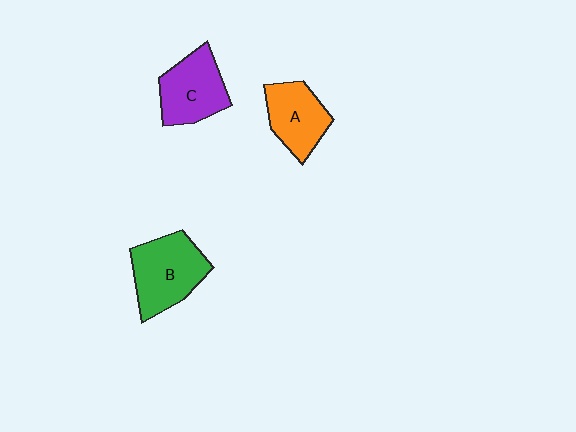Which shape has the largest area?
Shape B (green).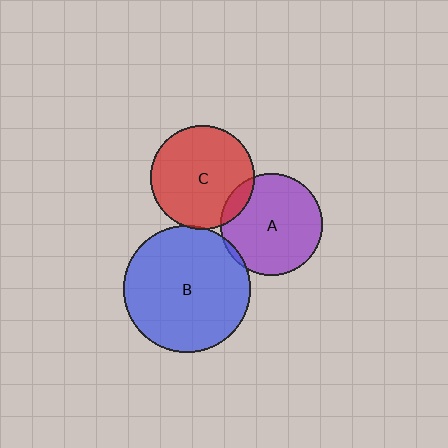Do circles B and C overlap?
Yes.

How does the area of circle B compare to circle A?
Approximately 1.6 times.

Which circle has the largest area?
Circle B (blue).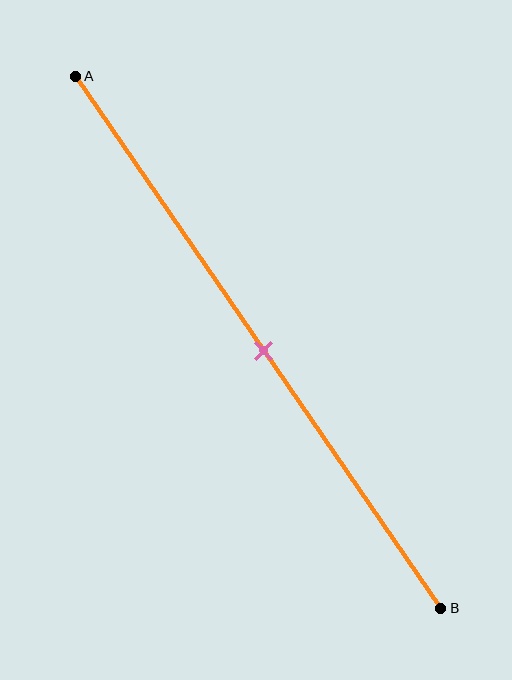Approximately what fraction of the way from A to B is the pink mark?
The pink mark is approximately 50% of the way from A to B.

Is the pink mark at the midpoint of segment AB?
Yes, the mark is approximately at the midpoint.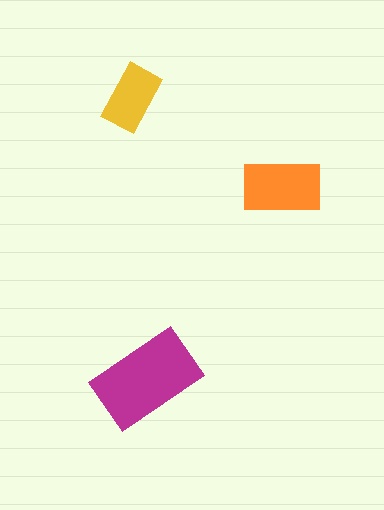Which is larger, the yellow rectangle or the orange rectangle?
The orange one.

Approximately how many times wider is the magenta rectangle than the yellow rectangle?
About 1.5 times wider.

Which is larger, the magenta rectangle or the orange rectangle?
The magenta one.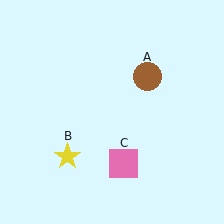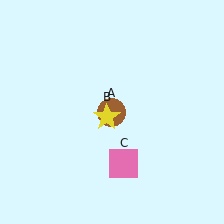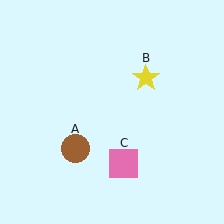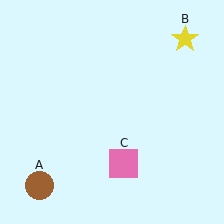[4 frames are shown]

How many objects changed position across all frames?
2 objects changed position: brown circle (object A), yellow star (object B).